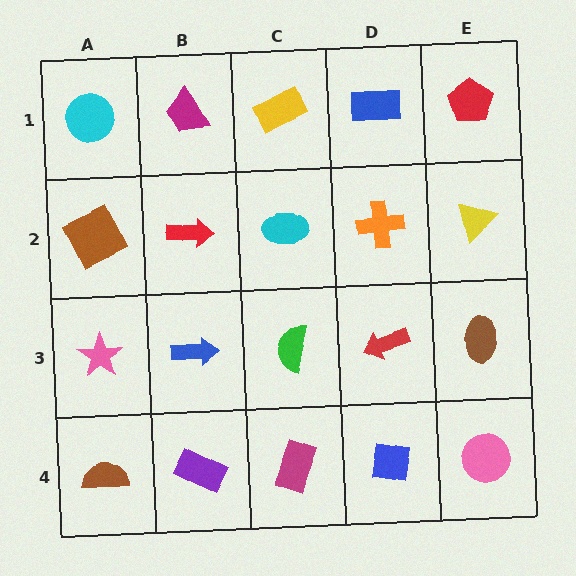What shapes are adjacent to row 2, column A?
A cyan circle (row 1, column A), a pink star (row 3, column A), a red arrow (row 2, column B).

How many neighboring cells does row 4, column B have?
3.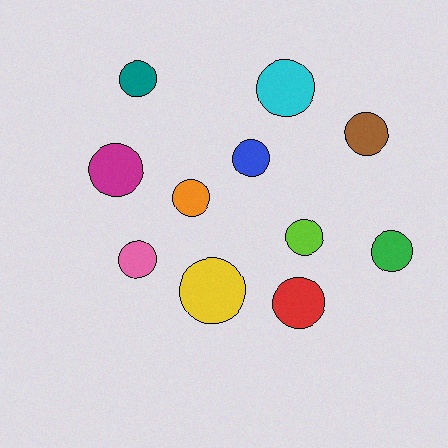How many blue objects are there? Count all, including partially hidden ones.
There is 1 blue object.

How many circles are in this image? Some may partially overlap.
There are 11 circles.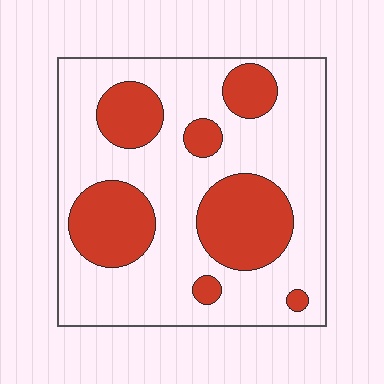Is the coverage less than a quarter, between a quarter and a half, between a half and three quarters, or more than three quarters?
Between a quarter and a half.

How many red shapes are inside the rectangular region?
7.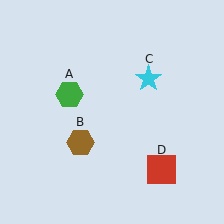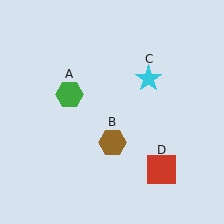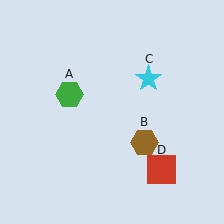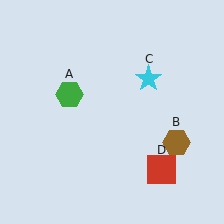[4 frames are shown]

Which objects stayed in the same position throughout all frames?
Green hexagon (object A) and cyan star (object C) and red square (object D) remained stationary.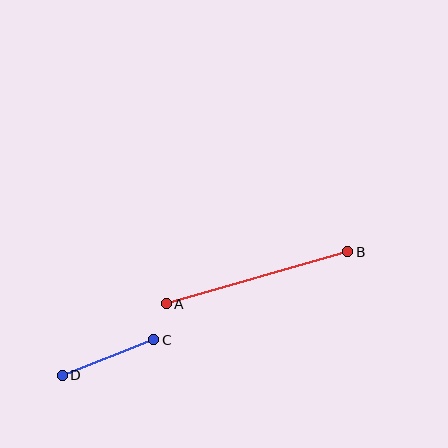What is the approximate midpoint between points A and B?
The midpoint is at approximately (257, 278) pixels.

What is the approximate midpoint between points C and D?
The midpoint is at approximately (108, 358) pixels.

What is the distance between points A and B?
The distance is approximately 189 pixels.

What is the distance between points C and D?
The distance is approximately 98 pixels.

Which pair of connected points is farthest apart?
Points A and B are farthest apart.